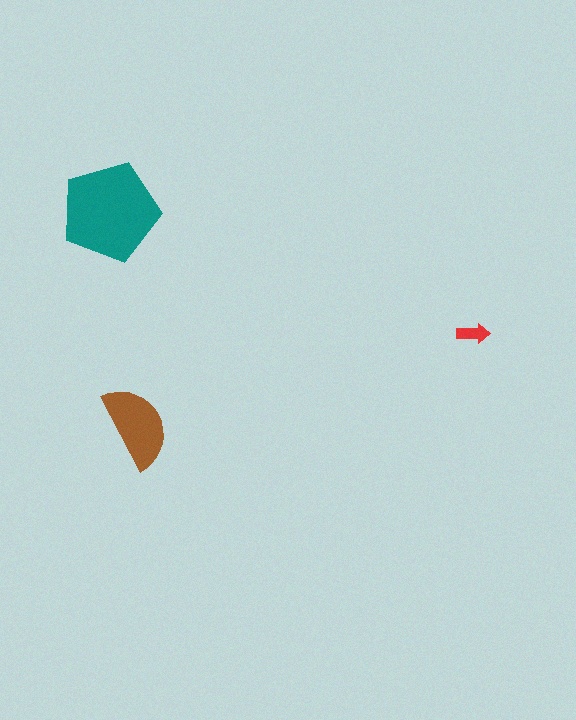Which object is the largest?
The teal pentagon.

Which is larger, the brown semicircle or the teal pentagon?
The teal pentagon.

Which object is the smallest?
The red arrow.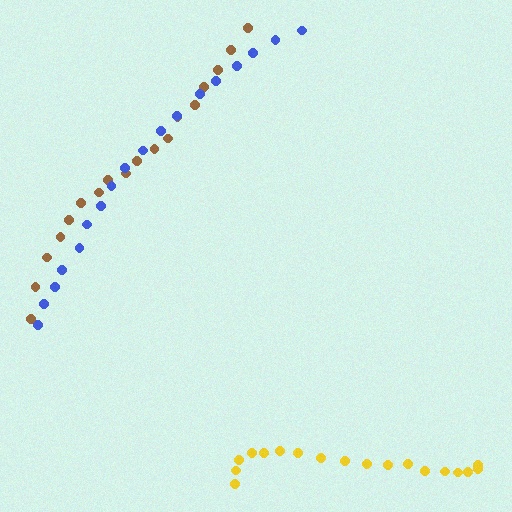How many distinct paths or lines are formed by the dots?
There are 3 distinct paths.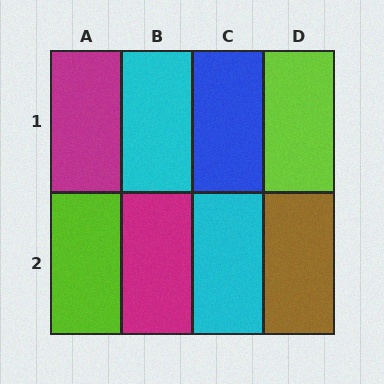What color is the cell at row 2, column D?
Brown.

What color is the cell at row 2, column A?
Lime.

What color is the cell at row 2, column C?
Cyan.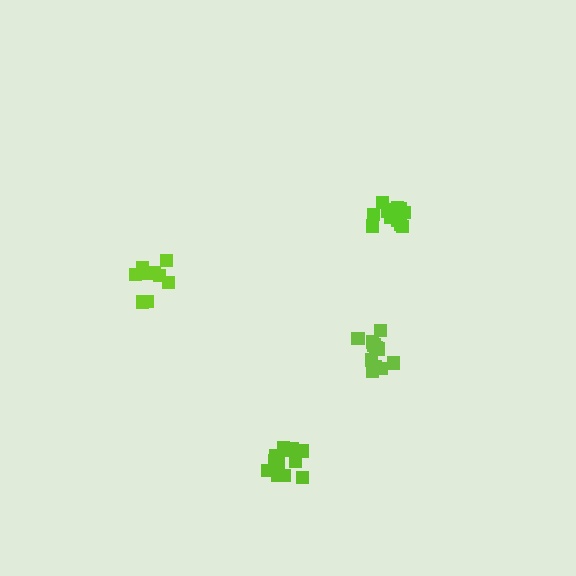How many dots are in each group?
Group 1: 13 dots, Group 2: 11 dots, Group 3: 9 dots, Group 4: 15 dots (48 total).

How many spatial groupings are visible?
There are 4 spatial groupings.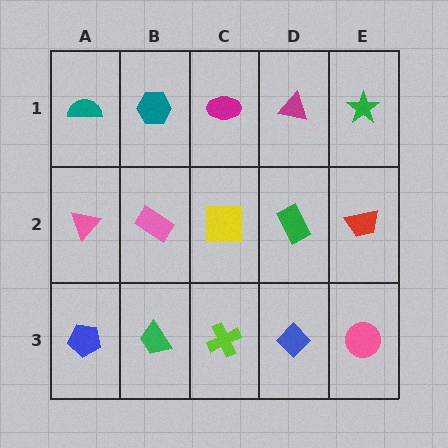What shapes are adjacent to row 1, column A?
A pink triangle (row 2, column A), a teal hexagon (row 1, column B).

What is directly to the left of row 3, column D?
A lime cross.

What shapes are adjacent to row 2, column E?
A green star (row 1, column E), a pink circle (row 3, column E), a green rectangle (row 2, column D).